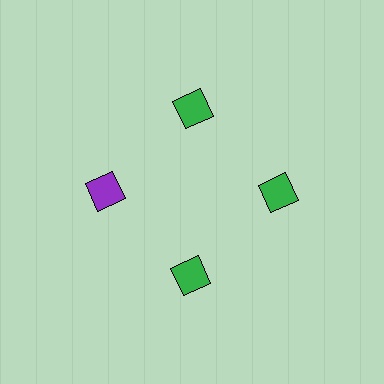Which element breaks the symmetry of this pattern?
The purple diamond at roughly the 9 o'clock position breaks the symmetry. All other shapes are green diamonds.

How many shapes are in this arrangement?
There are 4 shapes arranged in a ring pattern.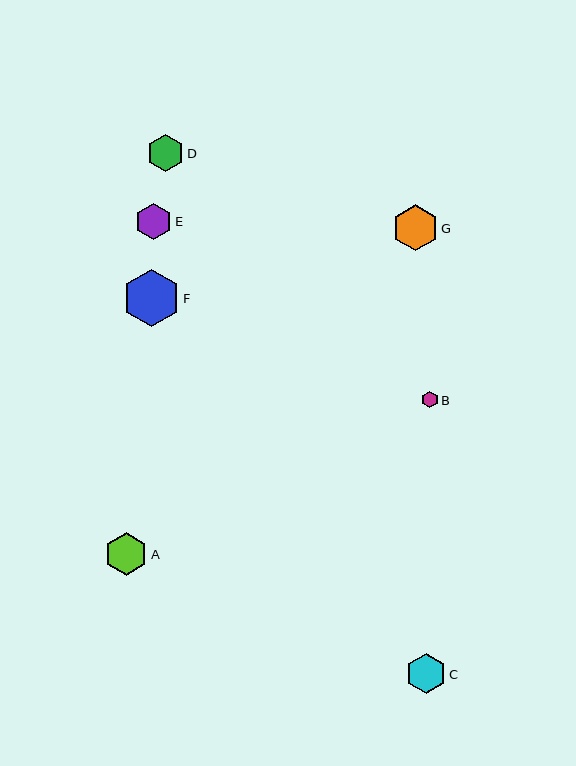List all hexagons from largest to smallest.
From largest to smallest: F, G, A, C, D, E, B.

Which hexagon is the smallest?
Hexagon B is the smallest with a size of approximately 16 pixels.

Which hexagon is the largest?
Hexagon F is the largest with a size of approximately 57 pixels.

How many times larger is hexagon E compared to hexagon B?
Hexagon E is approximately 2.2 times the size of hexagon B.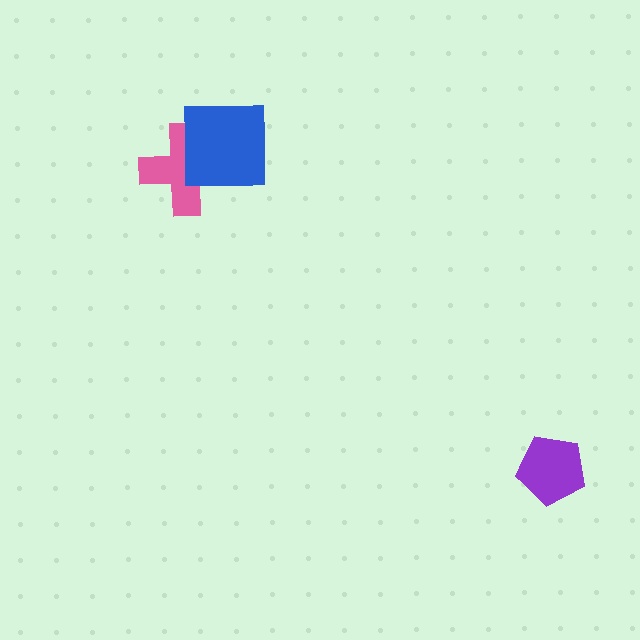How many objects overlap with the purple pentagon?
0 objects overlap with the purple pentagon.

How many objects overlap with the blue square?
1 object overlaps with the blue square.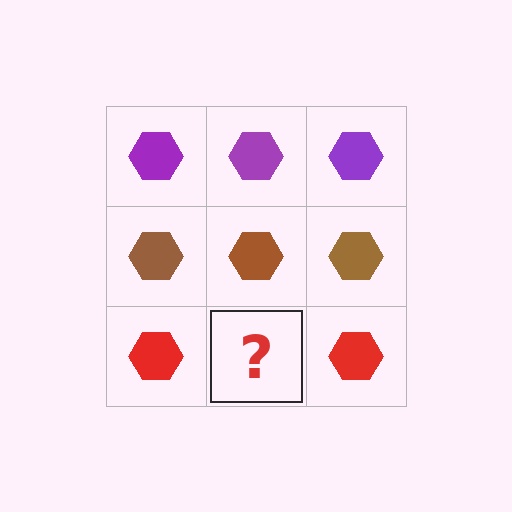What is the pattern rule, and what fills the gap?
The rule is that each row has a consistent color. The gap should be filled with a red hexagon.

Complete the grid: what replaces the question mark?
The question mark should be replaced with a red hexagon.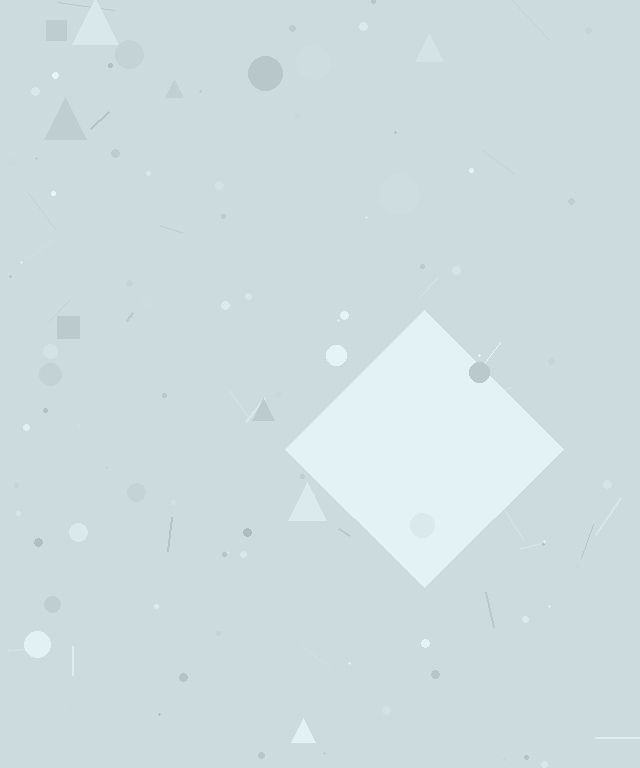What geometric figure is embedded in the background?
A diamond is embedded in the background.